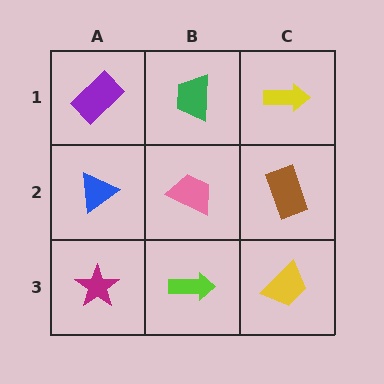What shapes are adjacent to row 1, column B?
A pink trapezoid (row 2, column B), a purple rectangle (row 1, column A), a yellow arrow (row 1, column C).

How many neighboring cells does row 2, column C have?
3.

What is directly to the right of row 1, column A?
A green trapezoid.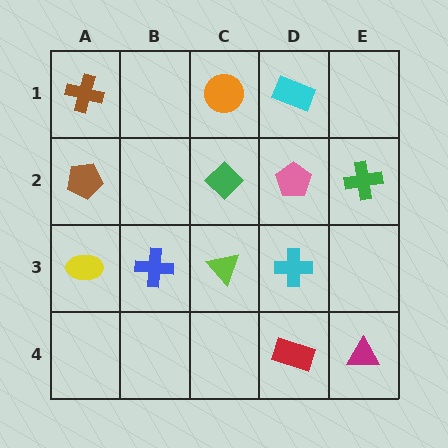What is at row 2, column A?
A brown pentagon.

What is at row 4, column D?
A red rectangle.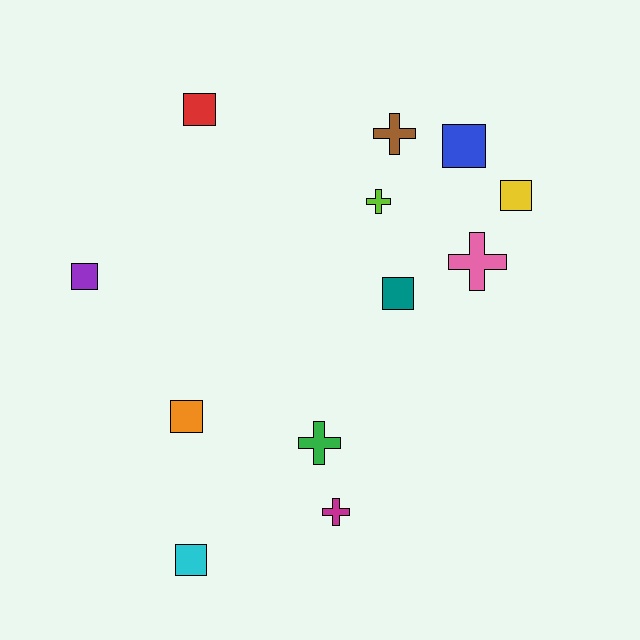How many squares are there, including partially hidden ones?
There are 7 squares.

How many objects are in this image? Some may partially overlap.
There are 12 objects.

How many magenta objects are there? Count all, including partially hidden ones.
There is 1 magenta object.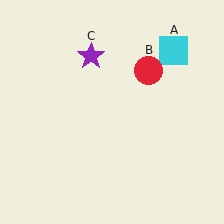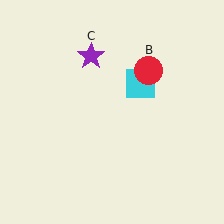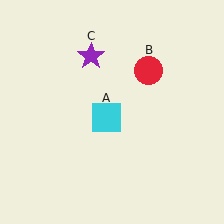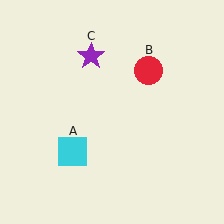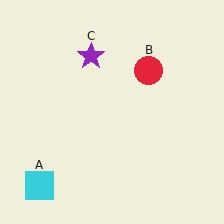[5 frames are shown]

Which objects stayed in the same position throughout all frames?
Red circle (object B) and purple star (object C) remained stationary.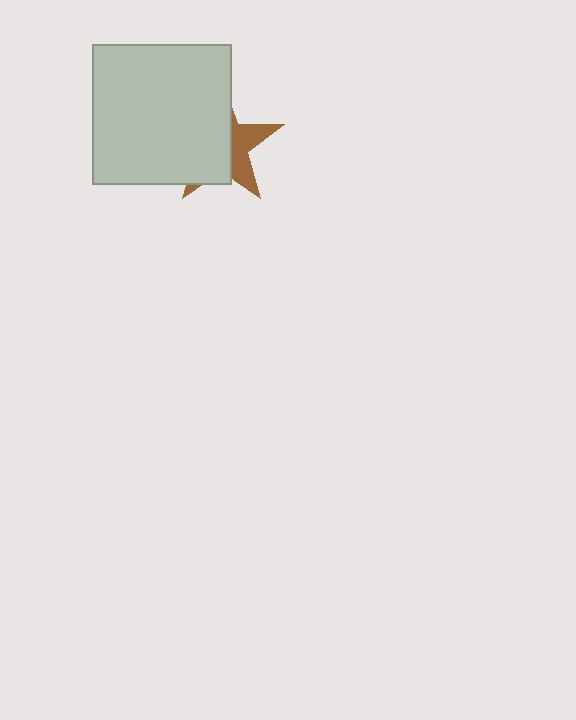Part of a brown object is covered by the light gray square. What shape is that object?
It is a star.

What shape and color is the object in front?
The object in front is a light gray square.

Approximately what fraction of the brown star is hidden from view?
Roughly 63% of the brown star is hidden behind the light gray square.